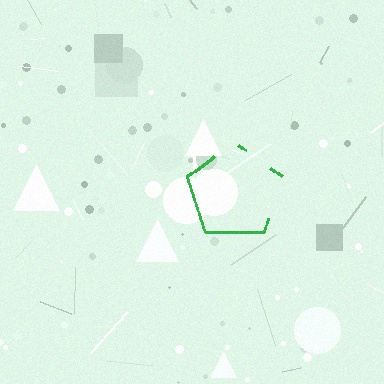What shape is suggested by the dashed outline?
The dashed outline suggests a pentagon.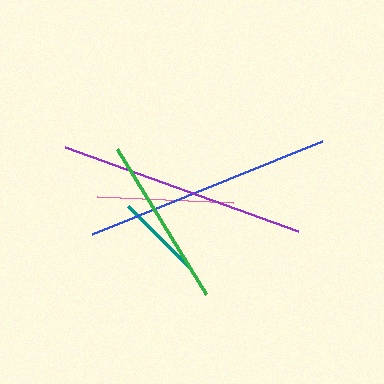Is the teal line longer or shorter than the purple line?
The purple line is longer than the teal line.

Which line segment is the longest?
The purple line is the longest at approximately 248 pixels.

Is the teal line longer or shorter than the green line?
The green line is longer than the teal line.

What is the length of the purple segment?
The purple segment is approximately 248 pixels long.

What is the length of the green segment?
The green segment is approximately 170 pixels long.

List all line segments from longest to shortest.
From longest to shortest: purple, blue, green, pink, teal.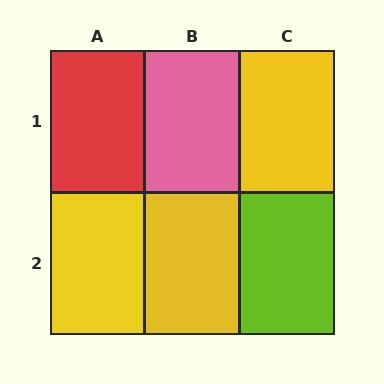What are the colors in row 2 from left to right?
Yellow, yellow, lime.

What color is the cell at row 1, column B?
Pink.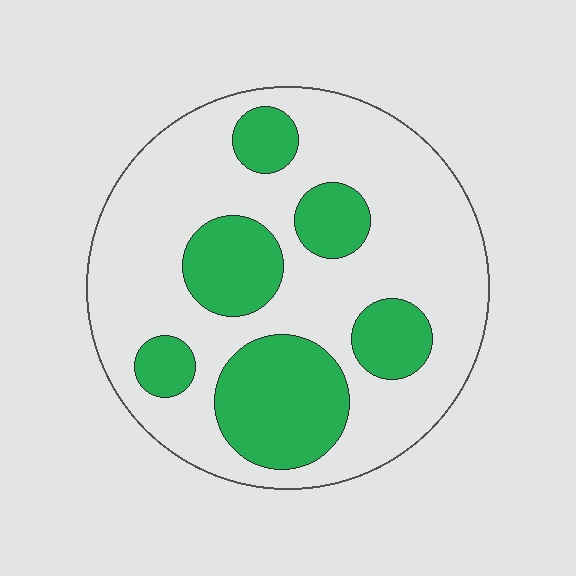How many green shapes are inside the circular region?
6.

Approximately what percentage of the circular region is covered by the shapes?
Approximately 30%.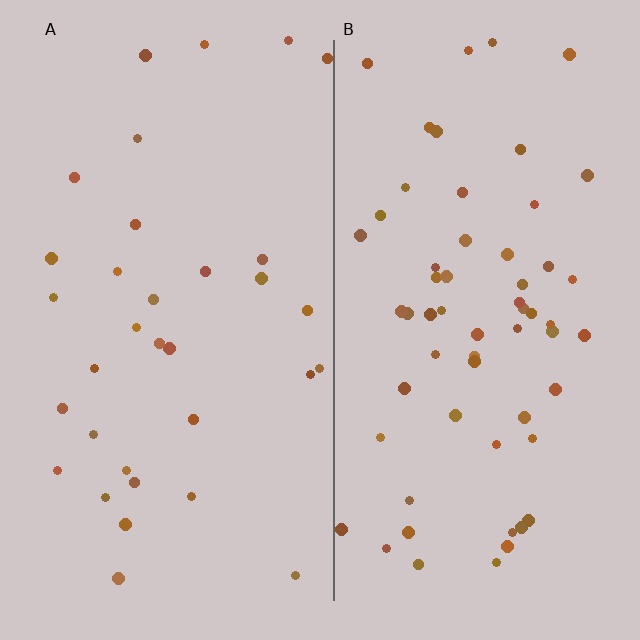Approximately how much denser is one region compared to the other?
Approximately 1.8× — region B over region A.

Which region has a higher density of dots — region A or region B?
B (the right).